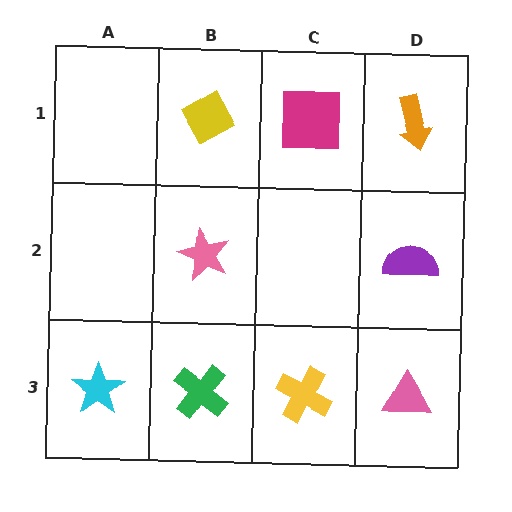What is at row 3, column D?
A pink triangle.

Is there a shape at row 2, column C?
No, that cell is empty.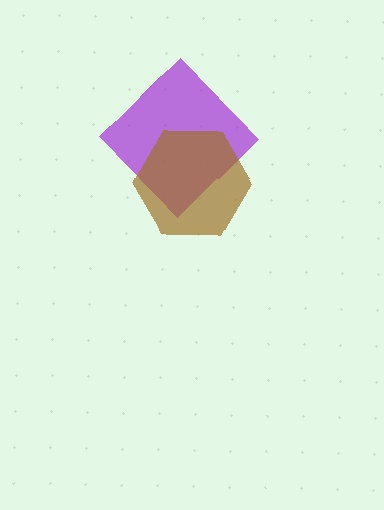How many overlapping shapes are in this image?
There are 2 overlapping shapes in the image.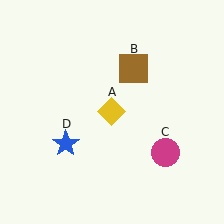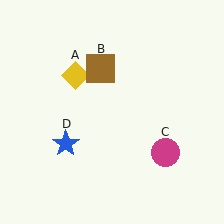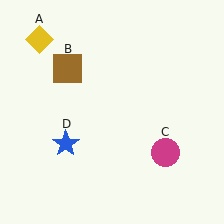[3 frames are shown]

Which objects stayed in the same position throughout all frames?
Magenta circle (object C) and blue star (object D) remained stationary.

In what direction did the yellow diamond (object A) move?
The yellow diamond (object A) moved up and to the left.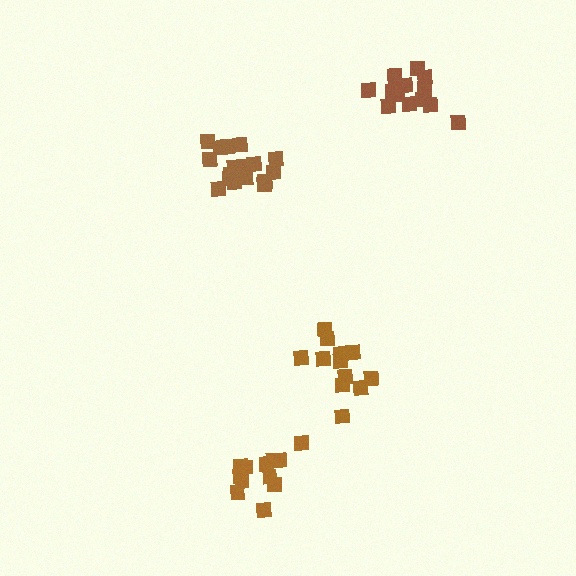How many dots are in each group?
Group 1: 17 dots, Group 2: 12 dots, Group 3: 12 dots, Group 4: 14 dots (55 total).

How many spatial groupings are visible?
There are 4 spatial groupings.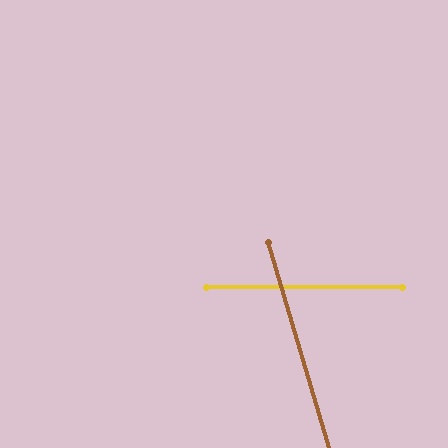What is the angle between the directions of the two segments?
Approximately 73 degrees.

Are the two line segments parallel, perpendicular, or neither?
Neither parallel nor perpendicular — they differ by about 73°.